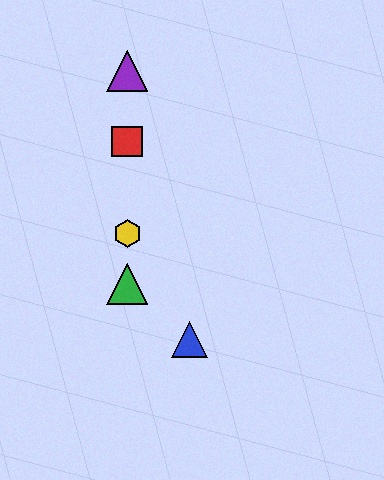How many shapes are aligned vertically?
4 shapes (the red square, the green triangle, the yellow hexagon, the purple triangle) are aligned vertically.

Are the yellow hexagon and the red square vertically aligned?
Yes, both are at x≈127.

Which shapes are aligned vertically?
The red square, the green triangle, the yellow hexagon, the purple triangle are aligned vertically.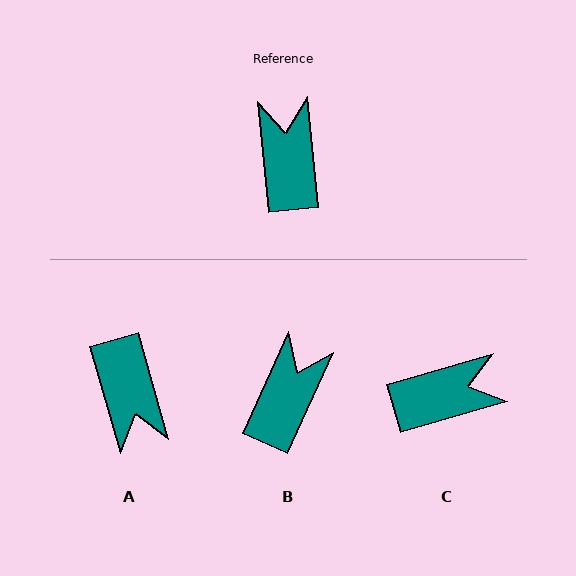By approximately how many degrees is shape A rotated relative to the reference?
Approximately 169 degrees clockwise.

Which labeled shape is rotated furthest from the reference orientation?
A, about 169 degrees away.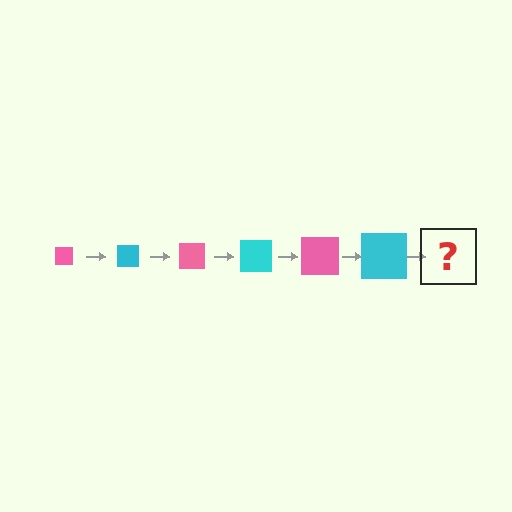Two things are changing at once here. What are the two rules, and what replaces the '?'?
The two rules are that the square grows larger each step and the color cycles through pink and cyan. The '?' should be a pink square, larger than the previous one.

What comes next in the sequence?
The next element should be a pink square, larger than the previous one.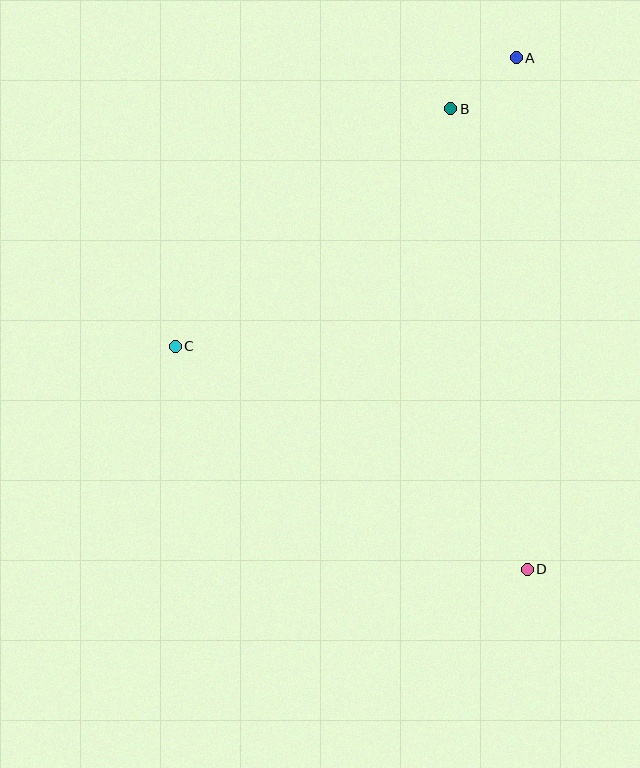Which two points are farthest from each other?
Points A and D are farthest from each other.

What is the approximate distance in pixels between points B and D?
The distance between B and D is approximately 466 pixels.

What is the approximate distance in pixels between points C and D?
The distance between C and D is approximately 416 pixels.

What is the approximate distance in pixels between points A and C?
The distance between A and C is approximately 447 pixels.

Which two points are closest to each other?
Points A and B are closest to each other.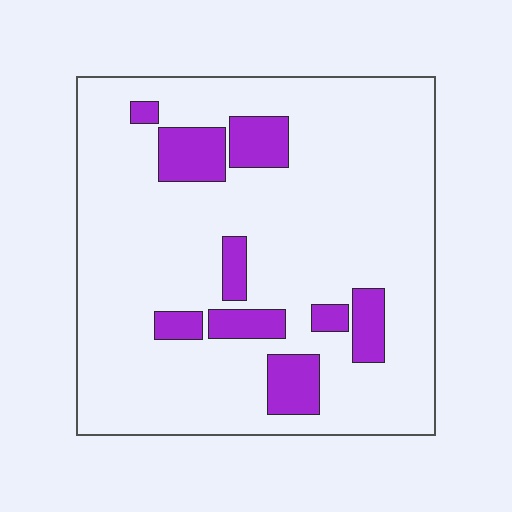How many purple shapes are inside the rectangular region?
9.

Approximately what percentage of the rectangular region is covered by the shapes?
Approximately 15%.